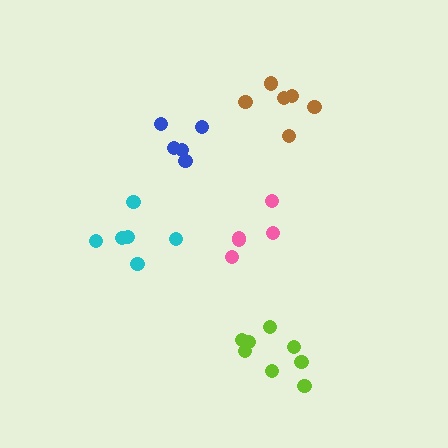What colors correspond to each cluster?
The clusters are colored: cyan, lime, pink, brown, blue.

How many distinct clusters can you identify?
There are 5 distinct clusters.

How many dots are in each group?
Group 1: 6 dots, Group 2: 8 dots, Group 3: 5 dots, Group 4: 6 dots, Group 5: 5 dots (30 total).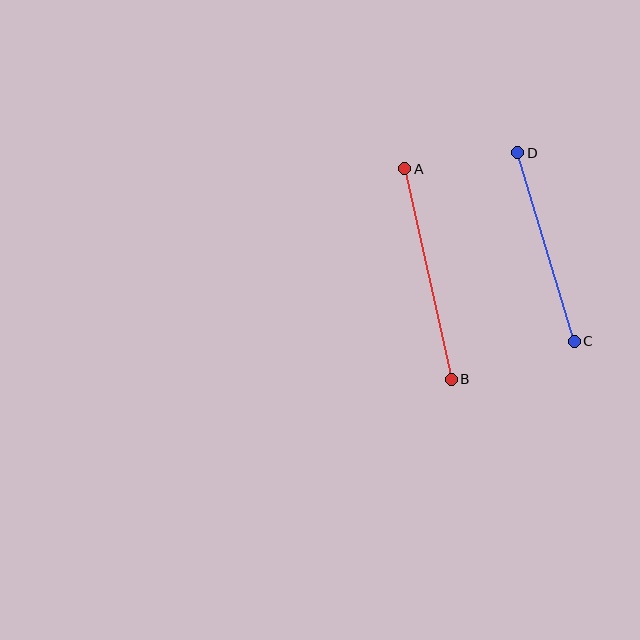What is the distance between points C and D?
The distance is approximately 197 pixels.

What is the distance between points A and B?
The distance is approximately 216 pixels.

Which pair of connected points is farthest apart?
Points A and B are farthest apart.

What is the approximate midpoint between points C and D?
The midpoint is at approximately (546, 247) pixels.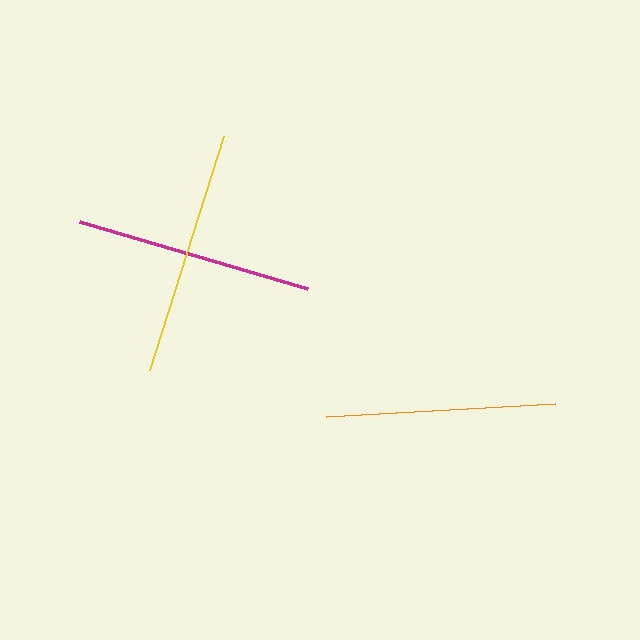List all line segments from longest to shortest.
From longest to shortest: yellow, magenta, orange.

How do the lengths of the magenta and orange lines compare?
The magenta and orange lines are approximately the same length.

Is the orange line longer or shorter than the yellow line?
The yellow line is longer than the orange line.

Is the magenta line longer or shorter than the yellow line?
The yellow line is longer than the magenta line.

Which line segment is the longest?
The yellow line is the longest at approximately 246 pixels.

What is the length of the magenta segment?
The magenta segment is approximately 238 pixels long.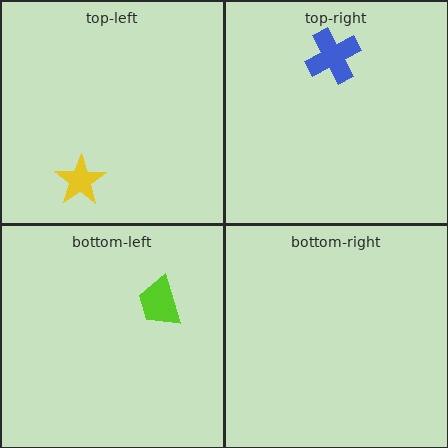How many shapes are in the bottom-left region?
1.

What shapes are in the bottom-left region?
The lime trapezoid.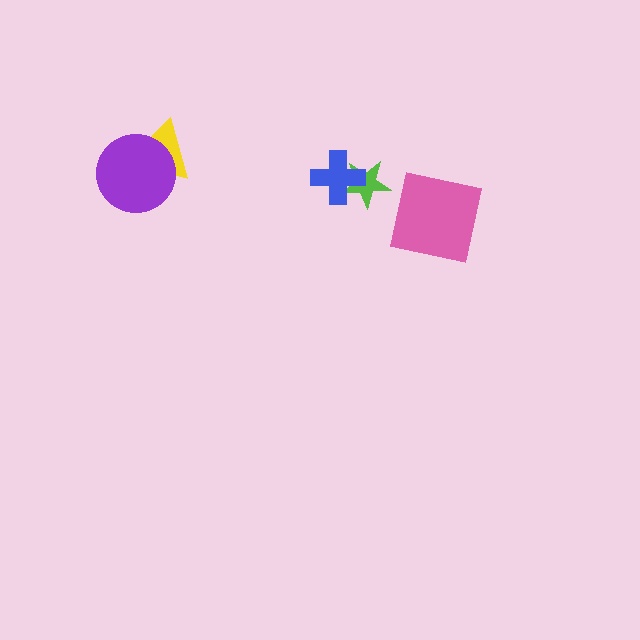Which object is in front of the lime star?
The blue cross is in front of the lime star.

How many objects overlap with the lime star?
1 object overlaps with the lime star.